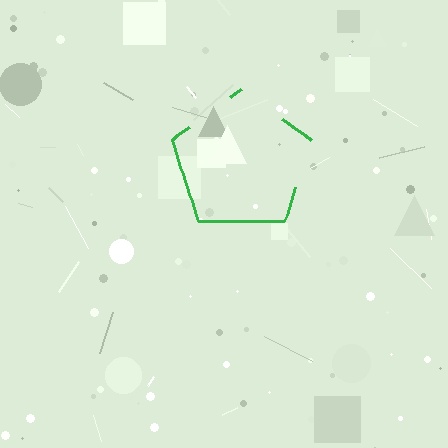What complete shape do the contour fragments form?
The contour fragments form a pentagon.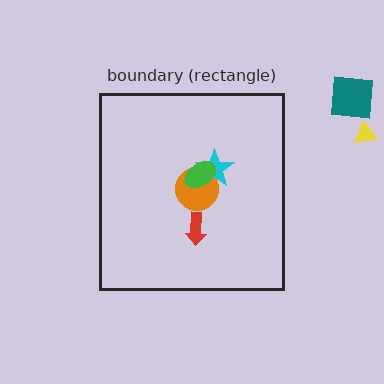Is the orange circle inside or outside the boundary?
Inside.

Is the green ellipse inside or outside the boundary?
Inside.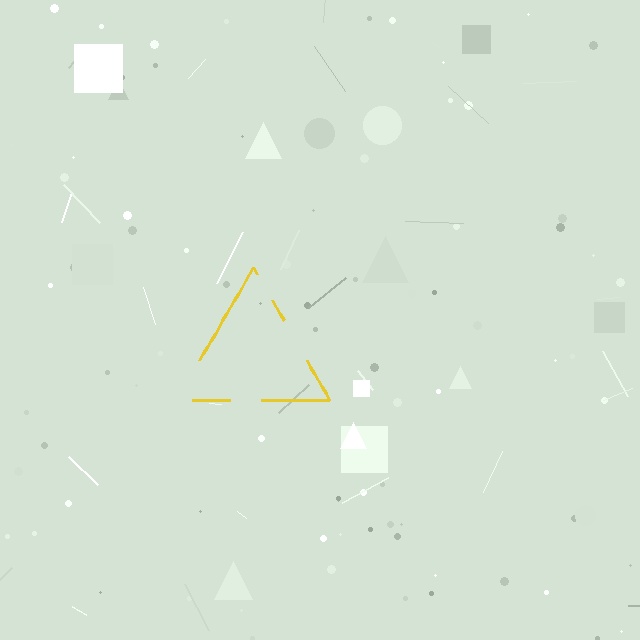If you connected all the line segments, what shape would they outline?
They would outline a triangle.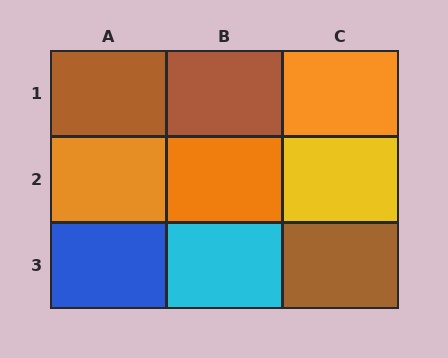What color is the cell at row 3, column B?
Cyan.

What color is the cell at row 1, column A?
Brown.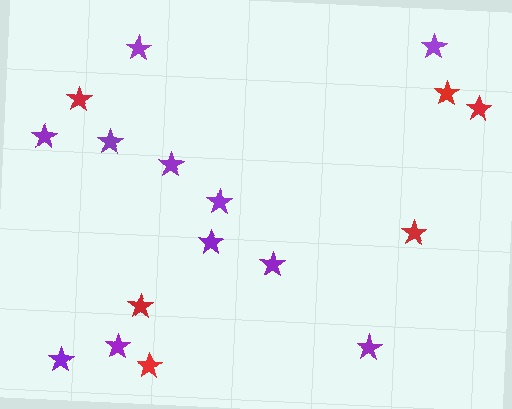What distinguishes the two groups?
There are 2 groups: one group of purple stars (11) and one group of red stars (6).